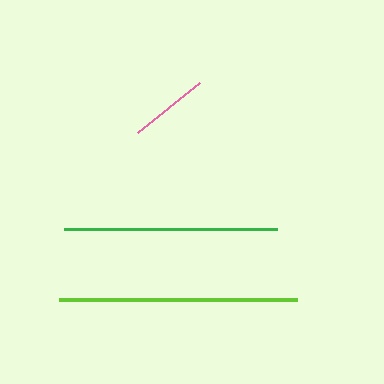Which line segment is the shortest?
The pink line is the shortest at approximately 79 pixels.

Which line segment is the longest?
The lime line is the longest at approximately 238 pixels.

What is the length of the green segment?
The green segment is approximately 213 pixels long.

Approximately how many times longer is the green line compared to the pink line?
The green line is approximately 2.7 times the length of the pink line.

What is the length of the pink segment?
The pink segment is approximately 79 pixels long.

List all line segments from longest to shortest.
From longest to shortest: lime, green, pink.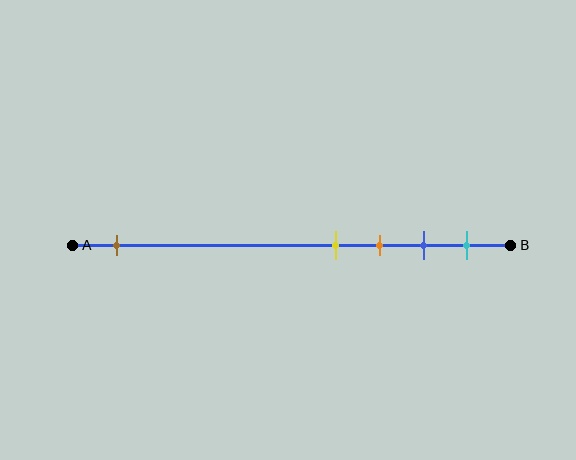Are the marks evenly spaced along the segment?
No, the marks are not evenly spaced.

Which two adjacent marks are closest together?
The yellow and orange marks are the closest adjacent pair.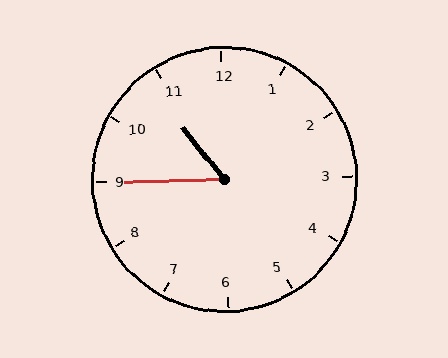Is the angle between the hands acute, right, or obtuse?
It is acute.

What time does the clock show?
10:45.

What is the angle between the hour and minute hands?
Approximately 52 degrees.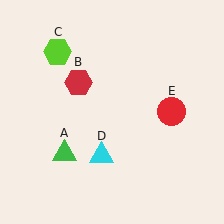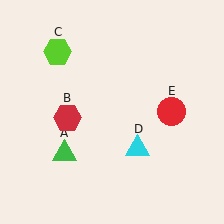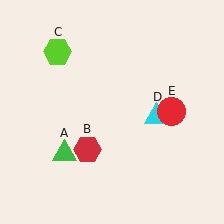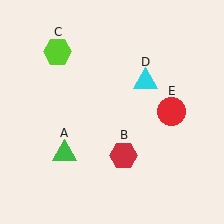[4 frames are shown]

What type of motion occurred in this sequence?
The red hexagon (object B), cyan triangle (object D) rotated counterclockwise around the center of the scene.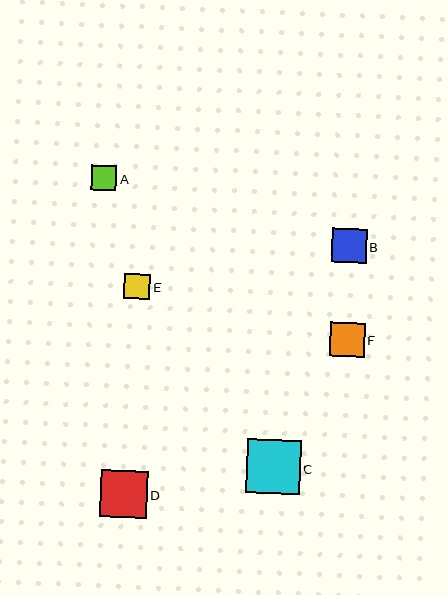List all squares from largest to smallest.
From largest to smallest: C, D, F, B, E, A.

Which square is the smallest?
Square A is the smallest with a size of approximately 25 pixels.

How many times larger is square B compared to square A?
Square B is approximately 1.4 times the size of square A.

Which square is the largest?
Square C is the largest with a size of approximately 54 pixels.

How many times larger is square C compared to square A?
Square C is approximately 2.2 times the size of square A.